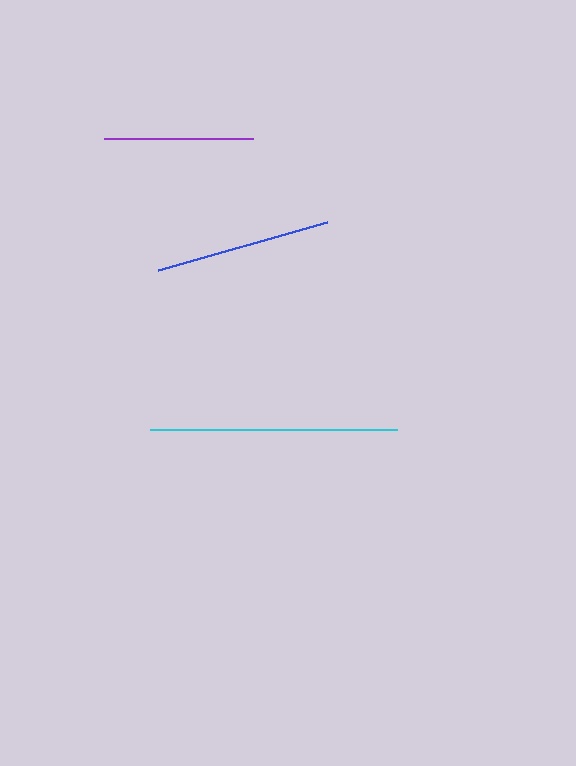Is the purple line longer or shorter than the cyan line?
The cyan line is longer than the purple line.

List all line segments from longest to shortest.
From longest to shortest: cyan, blue, purple.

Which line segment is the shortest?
The purple line is the shortest at approximately 149 pixels.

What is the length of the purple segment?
The purple segment is approximately 149 pixels long.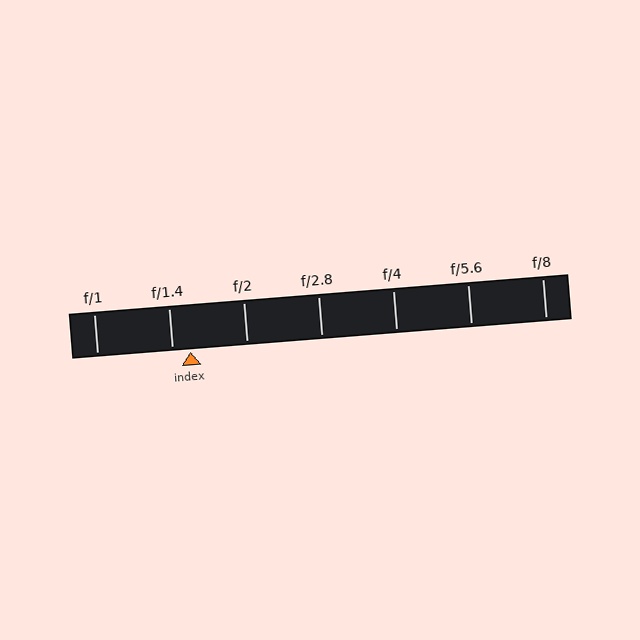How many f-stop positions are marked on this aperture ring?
There are 7 f-stop positions marked.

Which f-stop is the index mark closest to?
The index mark is closest to f/1.4.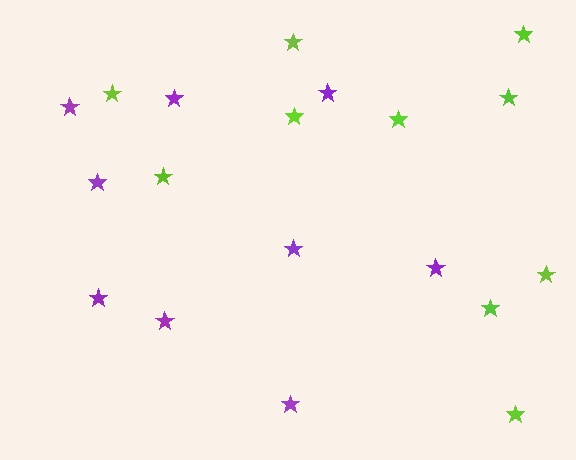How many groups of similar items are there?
There are 2 groups: one group of lime stars (10) and one group of purple stars (9).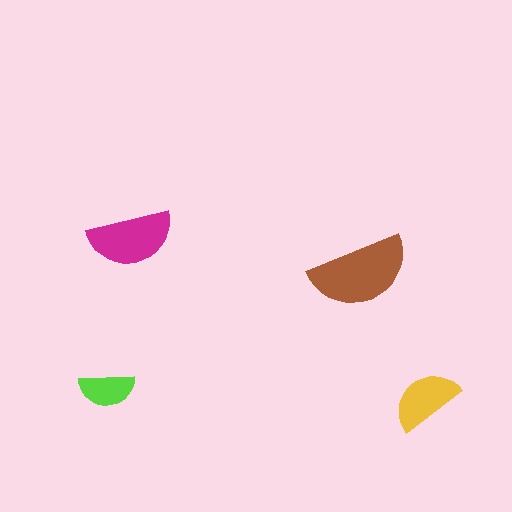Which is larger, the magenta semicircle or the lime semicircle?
The magenta one.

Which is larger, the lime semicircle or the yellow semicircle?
The yellow one.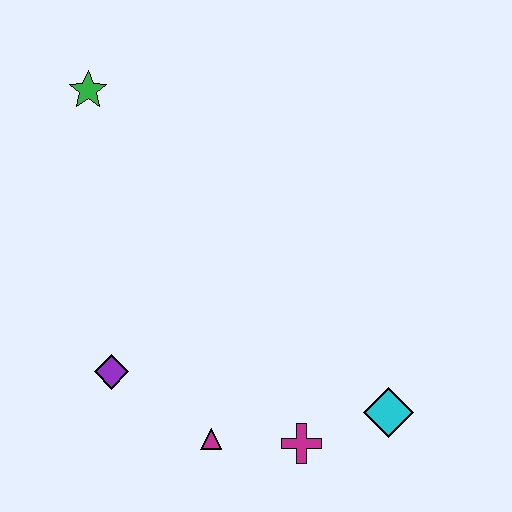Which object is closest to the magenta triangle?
The magenta cross is closest to the magenta triangle.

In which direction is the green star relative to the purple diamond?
The green star is above the purple diamond.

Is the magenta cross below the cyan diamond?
Yes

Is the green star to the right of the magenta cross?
No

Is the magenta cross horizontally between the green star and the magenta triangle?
No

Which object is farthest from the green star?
The cyan diamond is farthest from the green star.